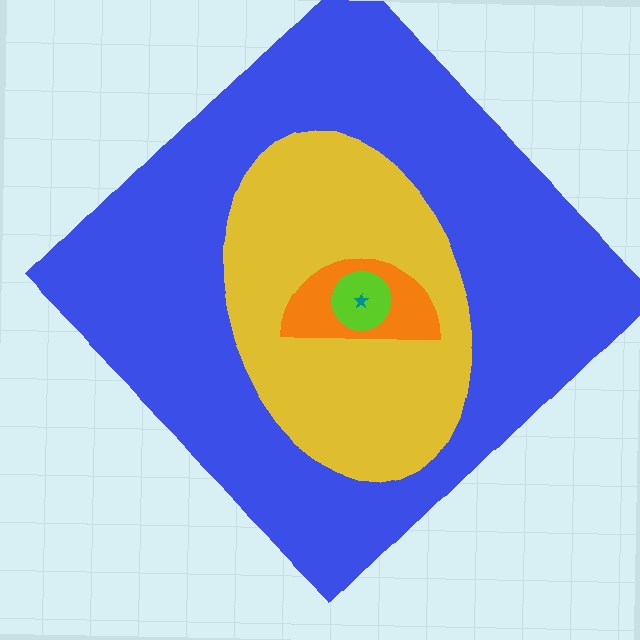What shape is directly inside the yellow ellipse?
The orange semicircle.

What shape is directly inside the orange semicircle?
The lime circle.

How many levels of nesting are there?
5.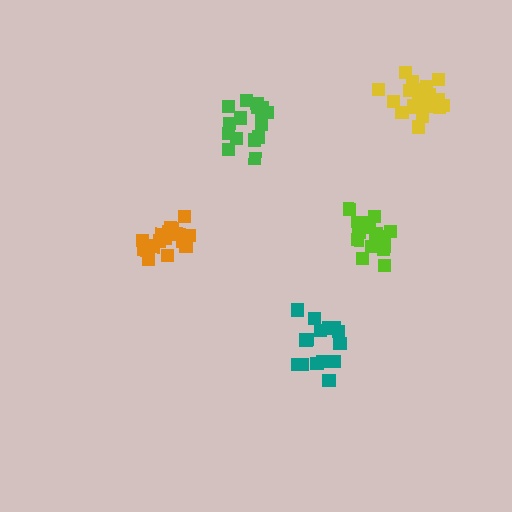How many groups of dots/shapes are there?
There are 5 groups.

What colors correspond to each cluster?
The clusters are colored: teal, orange, yellow, lime, green.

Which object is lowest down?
The teal cluster is bottommost.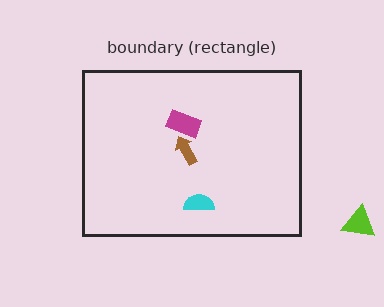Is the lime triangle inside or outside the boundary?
Outside.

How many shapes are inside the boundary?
3 inside, 1 outside.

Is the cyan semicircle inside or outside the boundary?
Inside.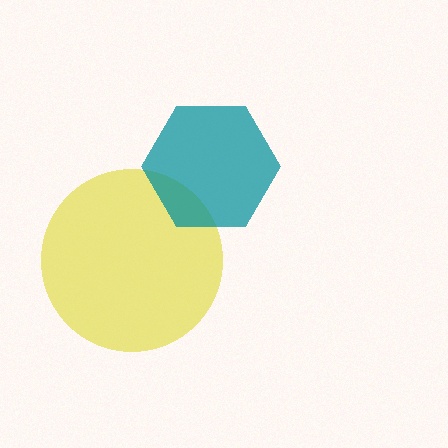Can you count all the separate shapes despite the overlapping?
Yes, there are 2 separate shapes.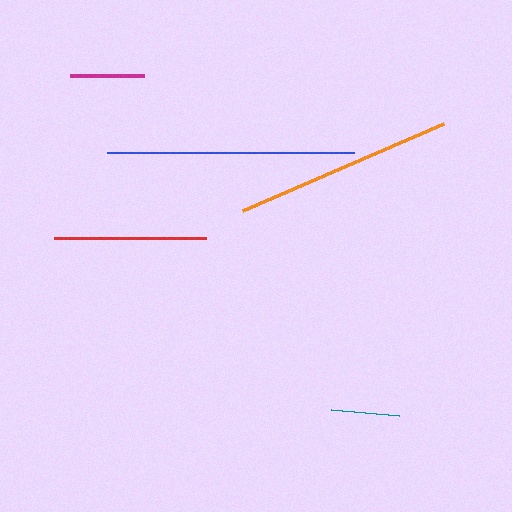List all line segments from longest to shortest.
From longest to shortest: blue, orange, red, magenta, teal.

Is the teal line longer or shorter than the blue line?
The blue line is longer than the teal line.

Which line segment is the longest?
The blue line is the longest at approximately 246 pixels.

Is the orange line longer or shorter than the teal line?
The orange line is longer than the teal line.